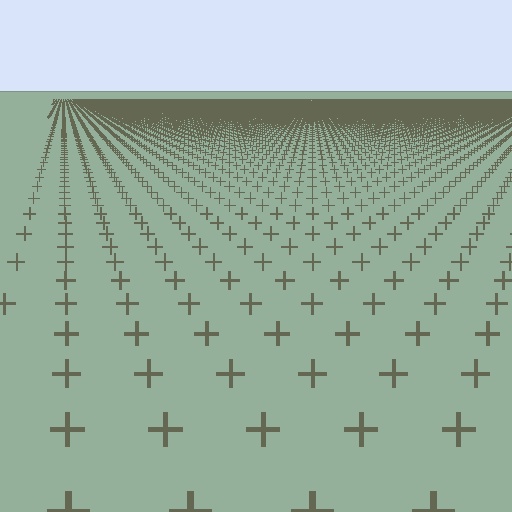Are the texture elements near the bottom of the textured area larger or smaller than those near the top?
Larger. Near the bottom, elements are closer to the viewer and appear at a bigger on-screen size.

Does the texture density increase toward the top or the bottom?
Density increases toward the top.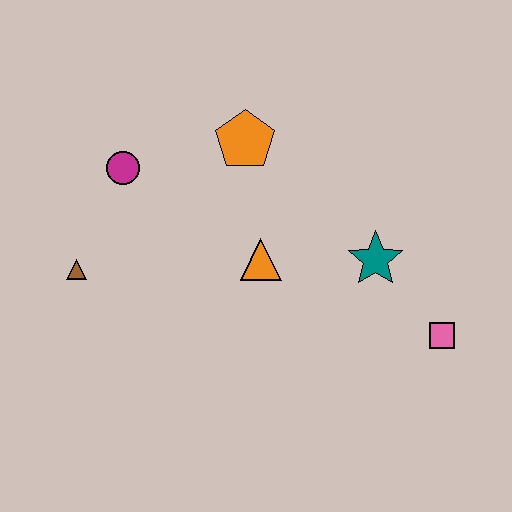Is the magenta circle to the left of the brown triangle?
No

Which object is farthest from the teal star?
The brown triangle is farthest from the teal star.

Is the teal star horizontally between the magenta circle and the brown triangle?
No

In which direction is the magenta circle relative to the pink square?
The magenta circle is to the left of the pink square.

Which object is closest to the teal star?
The pink square is closest to the teal star.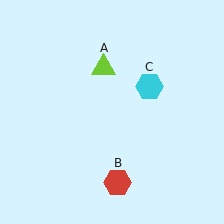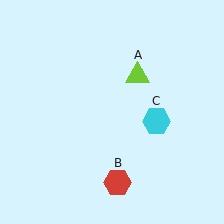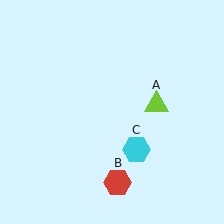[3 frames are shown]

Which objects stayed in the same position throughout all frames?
Red hexagon (object B) remained stationary.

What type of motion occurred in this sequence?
The lime triangle (object A), cyan hexagon (object C) rotated clockwise around the center of the scene.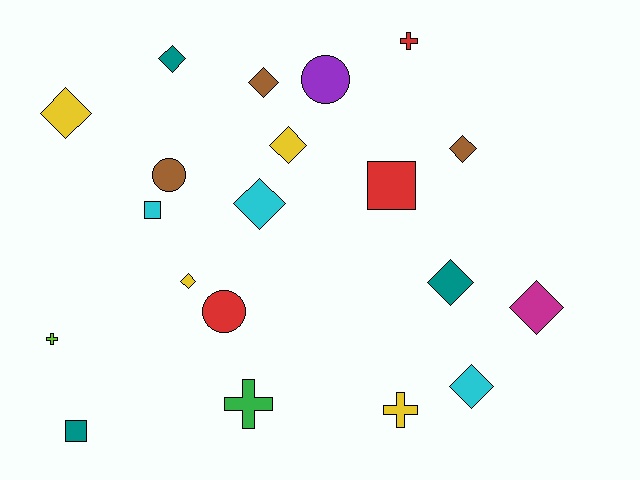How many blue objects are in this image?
There are no blue objects.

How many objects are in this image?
There are 20 objects.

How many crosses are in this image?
There are 4 crosses.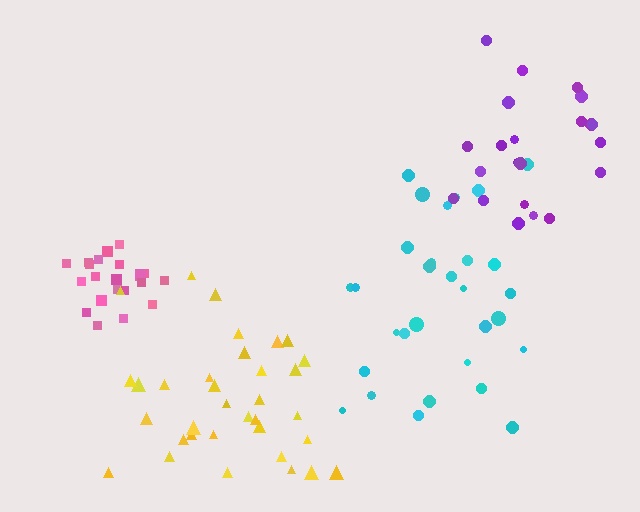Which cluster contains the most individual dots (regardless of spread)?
Yellow (34).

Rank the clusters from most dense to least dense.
pink, purple, yellow, cyan.